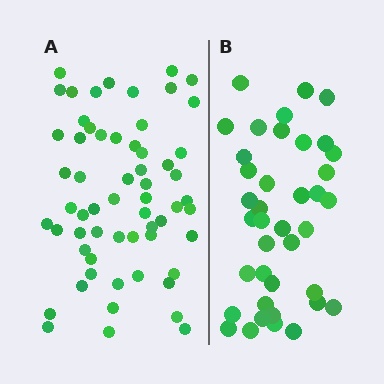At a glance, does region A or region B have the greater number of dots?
Region A (the left region) has more dots.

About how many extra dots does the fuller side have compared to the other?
Region A has approximately 20 more dots than region B.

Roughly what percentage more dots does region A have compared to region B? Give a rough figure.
About 55% more.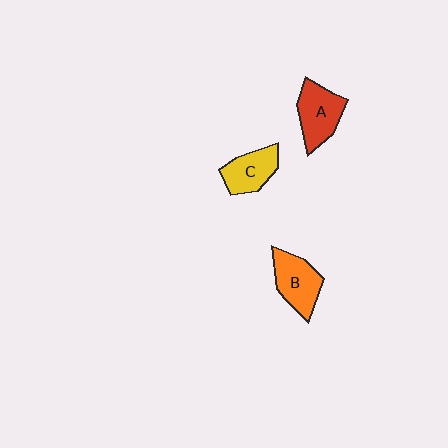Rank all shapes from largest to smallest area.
From largest to smallest: A (red), B (orange), C (yellow).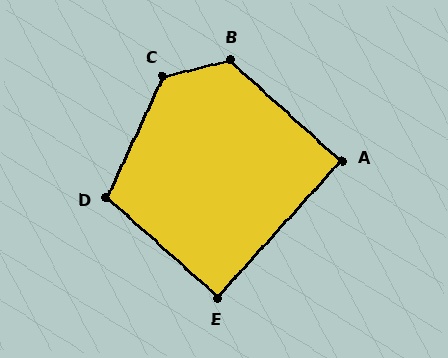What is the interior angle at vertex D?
Approximately 107 degrees (obtuse).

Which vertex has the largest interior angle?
C, at approximately 129 degrees.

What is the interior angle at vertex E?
Approximately 90 degrees (approximately right).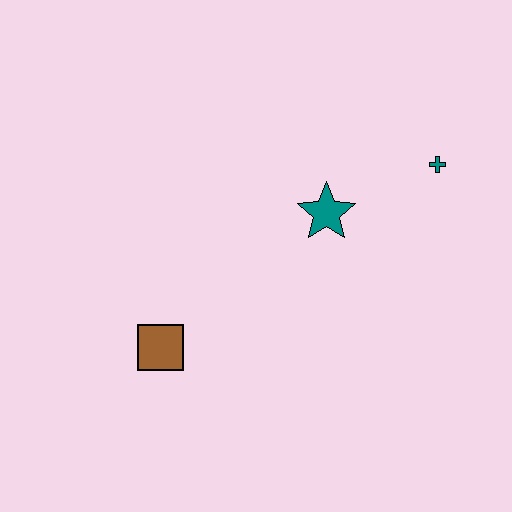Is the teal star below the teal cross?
Yes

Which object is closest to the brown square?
The teal star is closest to the brown square.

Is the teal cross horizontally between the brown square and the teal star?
No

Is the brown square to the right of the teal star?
No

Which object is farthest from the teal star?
The brown square is farthest from the teal star.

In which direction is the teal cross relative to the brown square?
The teal cross is to the right of the brown square.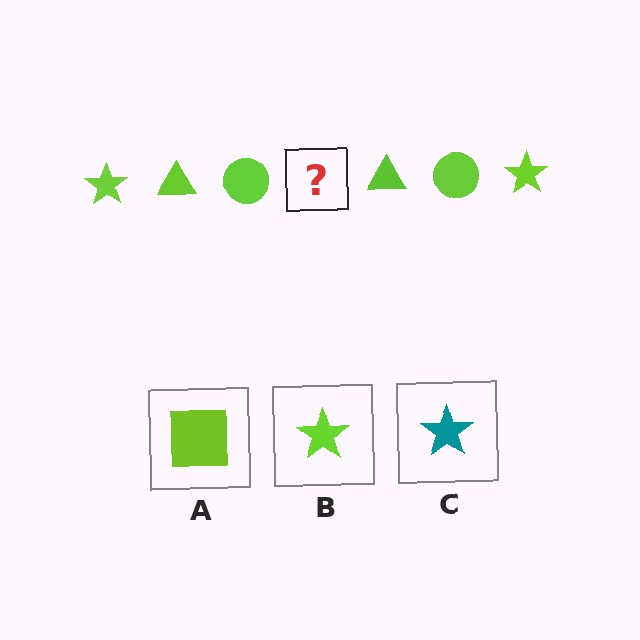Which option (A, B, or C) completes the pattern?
B.